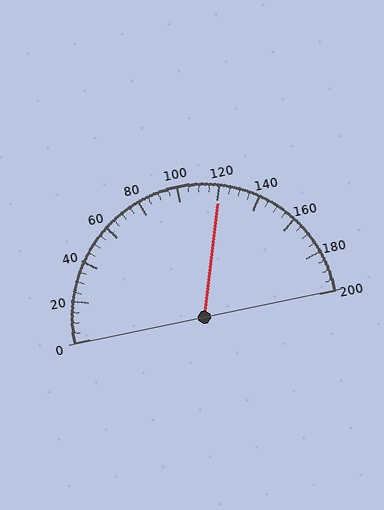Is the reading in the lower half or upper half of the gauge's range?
The reading is in the upper half of the range (0 to 200).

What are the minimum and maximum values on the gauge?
The gauge ranges from 0 to 200.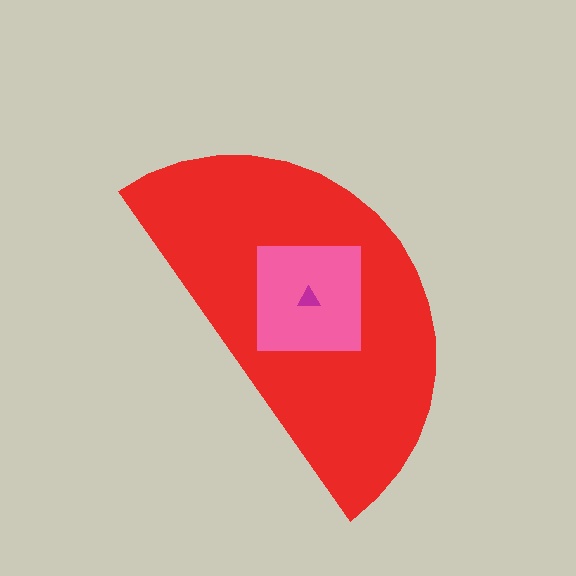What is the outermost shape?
The red semicircle.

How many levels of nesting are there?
3.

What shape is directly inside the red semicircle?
The pink square.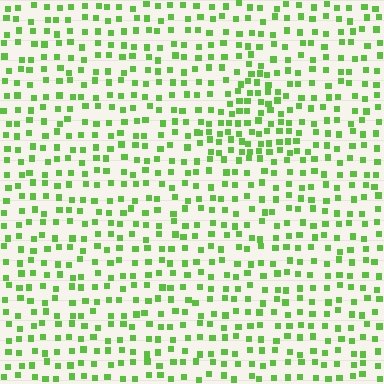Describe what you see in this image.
The image contains small lime elements arranged at two different densities. A triangle-shaped region is visible where the elements are more densely packed than the surrounding area.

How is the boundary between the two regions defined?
The boundary is defined by a change in element density (approximately 1.7x ratio). All elements are the same color, size, and shape.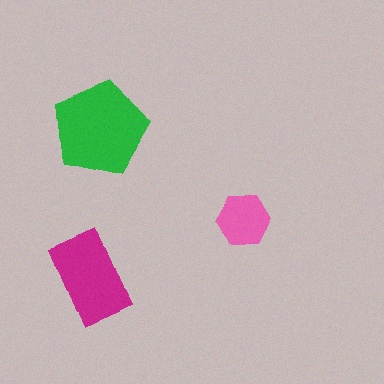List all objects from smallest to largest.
The pink hexagon, the magenta rectangle, the green pentagon.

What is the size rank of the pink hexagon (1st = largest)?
3rd.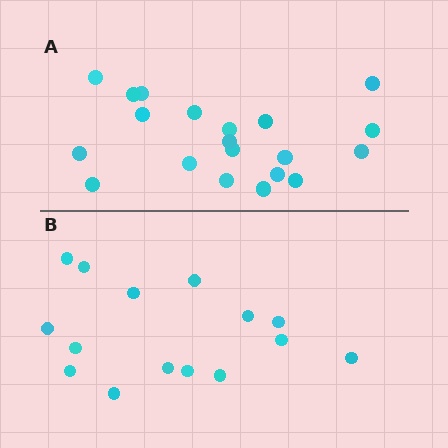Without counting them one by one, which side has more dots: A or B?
Region A (the top region) has more dots.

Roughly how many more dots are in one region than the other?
Region A has about 5 more dots than region B.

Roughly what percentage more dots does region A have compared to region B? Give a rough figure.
About 35% more.